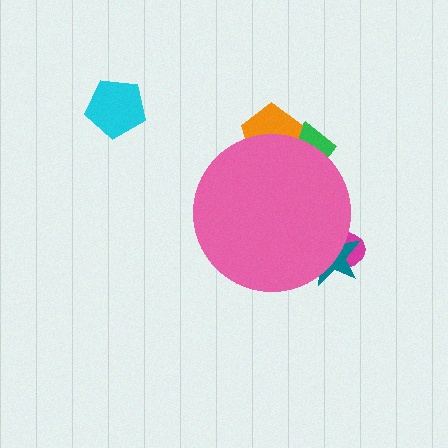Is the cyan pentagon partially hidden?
No, the cyan pentagon is fully visible.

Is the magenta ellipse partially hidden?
Yes, the magenta ellipse is partially hidden behind the pink circle.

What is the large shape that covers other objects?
A pink circle.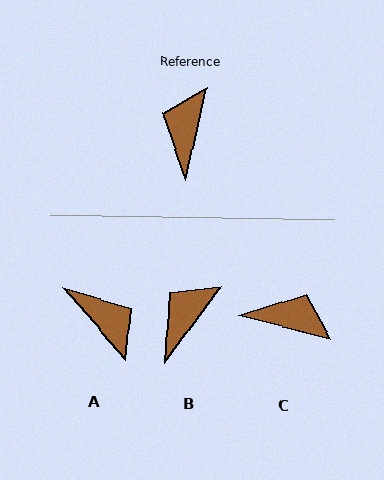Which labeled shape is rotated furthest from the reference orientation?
A, about 127 degrees away.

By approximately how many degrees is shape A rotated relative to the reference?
Approximately 127 degrees clockwise.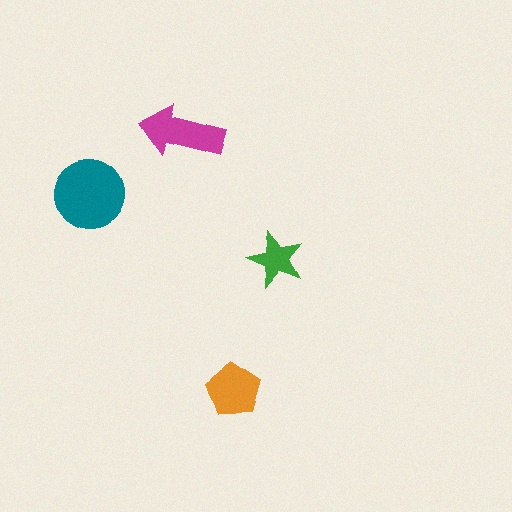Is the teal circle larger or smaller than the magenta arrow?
Larger.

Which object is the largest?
The teal circle.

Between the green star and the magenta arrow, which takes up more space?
The magenta arrow.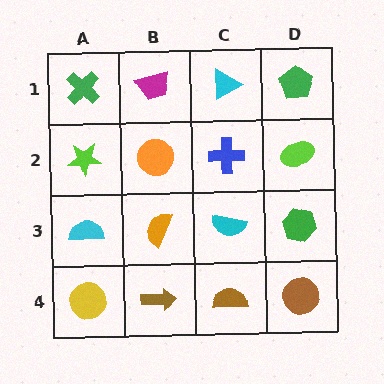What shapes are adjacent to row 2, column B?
A magenta trapezoid (row 1, column B), an orange semicircle (row 3, column B), a lime star (row 2, column A), a blue cross (row 2, column C).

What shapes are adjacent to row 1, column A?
A lime star (row 2, column A), a magenta trapezoid (row 1, column B).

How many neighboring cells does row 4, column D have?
2.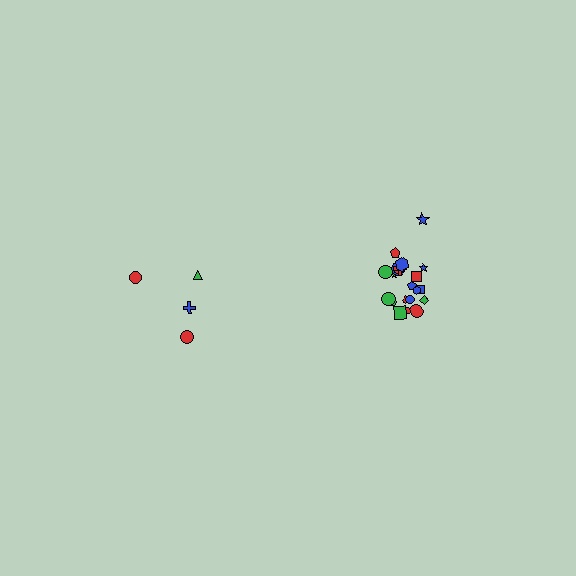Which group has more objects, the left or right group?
The right group.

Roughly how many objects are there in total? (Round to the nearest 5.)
Roughly 25 objects in total.